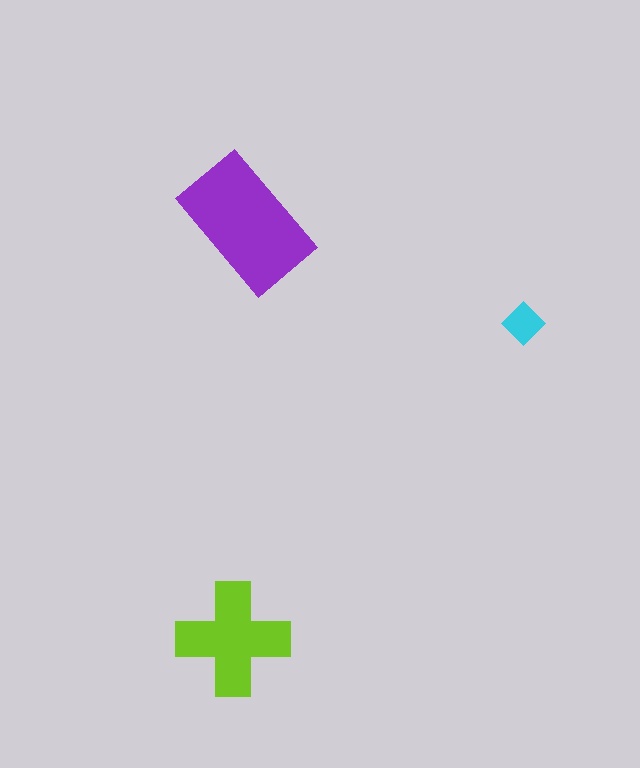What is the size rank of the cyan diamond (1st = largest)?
3rd.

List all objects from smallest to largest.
The cyan diamond, the lime cross, the purple rectangle.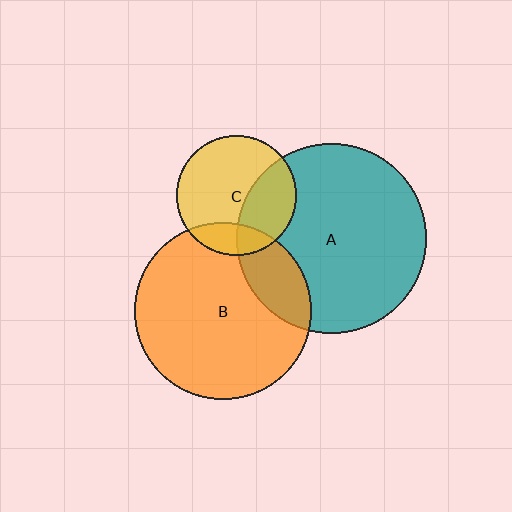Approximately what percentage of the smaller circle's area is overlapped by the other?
Approximately 20%.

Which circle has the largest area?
Circle A (teal).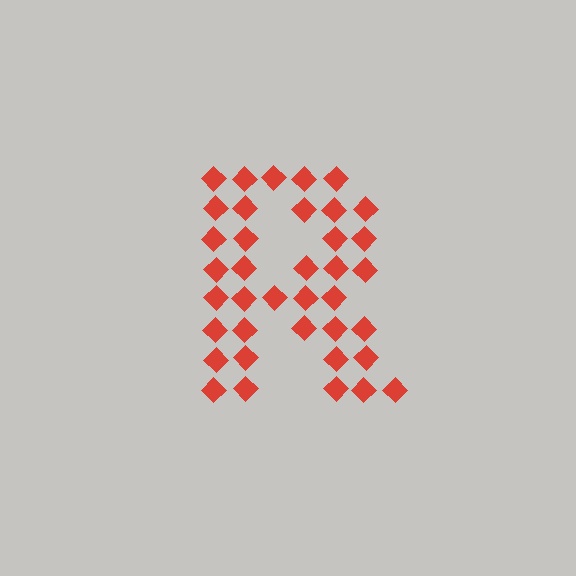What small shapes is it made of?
It is made of small diamonds.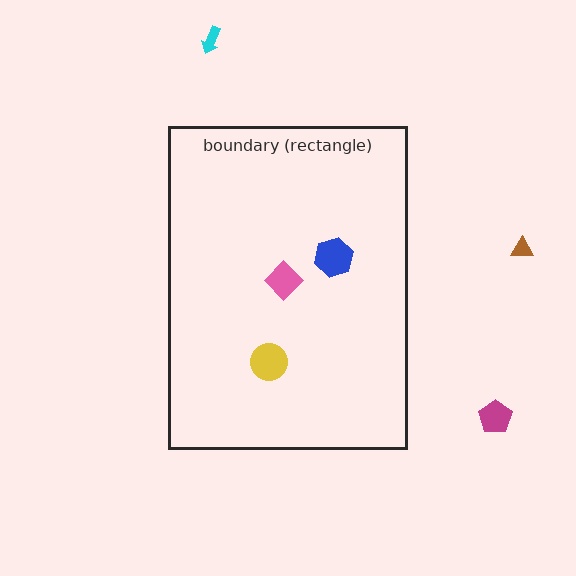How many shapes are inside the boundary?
3 inside, 3 outside.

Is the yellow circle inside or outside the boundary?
Inside.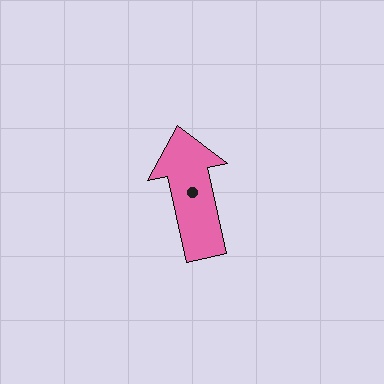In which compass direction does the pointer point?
North.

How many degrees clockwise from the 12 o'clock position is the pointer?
Approximately 348 degrees.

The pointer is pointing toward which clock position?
Roughly 12 o'clock.